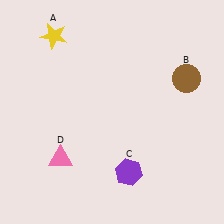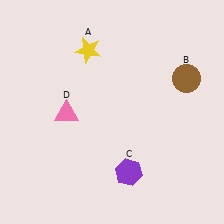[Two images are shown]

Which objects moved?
The objects that moved are: the yellow star (A), the pink triangle (D).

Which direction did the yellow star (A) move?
The yellow star (A) moved right.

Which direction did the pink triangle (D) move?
The pink triangle (D) moved up.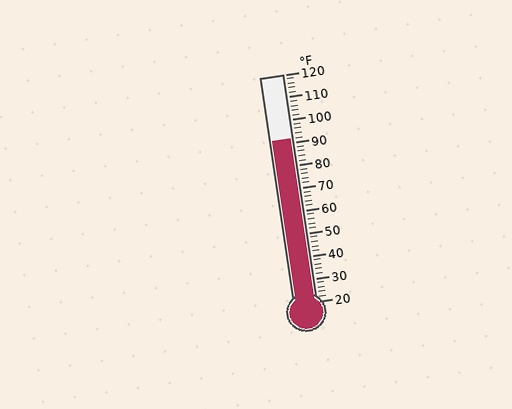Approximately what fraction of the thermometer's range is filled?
The thermometer is filled to approximately 70% of its range.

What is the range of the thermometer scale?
The thermometer scale ranges from 20°F to 120°F.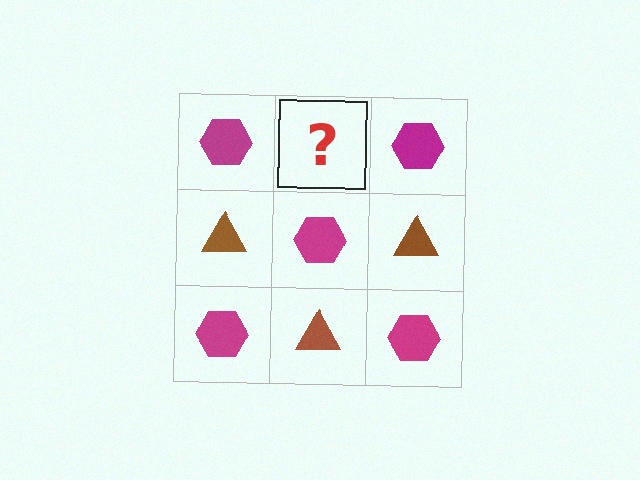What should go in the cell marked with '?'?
The missing cell should contain a brown triangle.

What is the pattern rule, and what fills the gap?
The rule is that it alternates magenta hexagon and brown triangle in a checkerboard pattern. The gap should be filled with a brown triangle.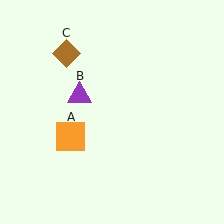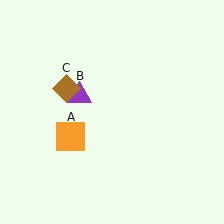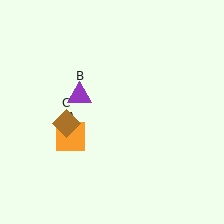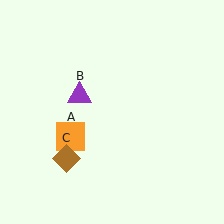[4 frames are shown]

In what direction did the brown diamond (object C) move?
The brown diamond (object C) moved down.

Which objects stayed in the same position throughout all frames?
Orange square (object A) and purple triangle (object B) remained stationary.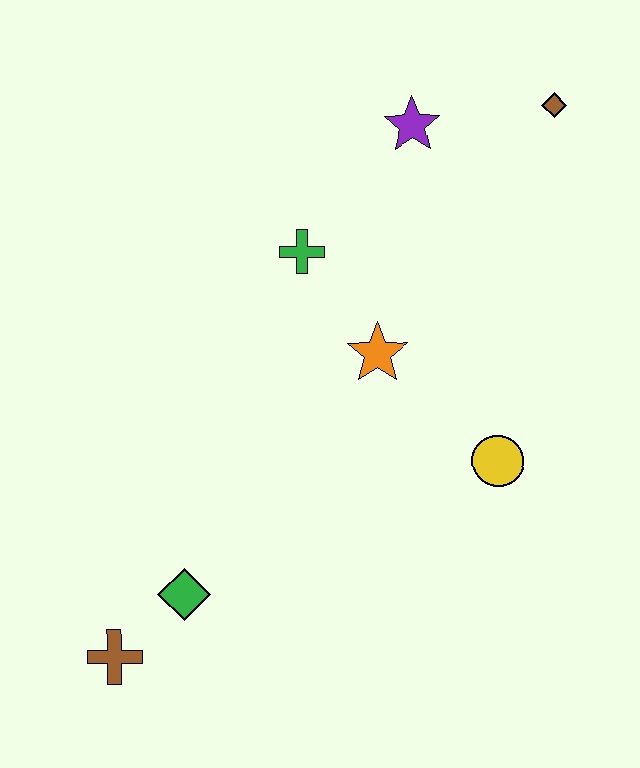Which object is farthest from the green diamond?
The brown diamond is farthest from the green diamond.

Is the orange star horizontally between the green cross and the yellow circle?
Yes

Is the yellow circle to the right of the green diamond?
Yes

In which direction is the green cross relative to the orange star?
The green cross is above the orange star.